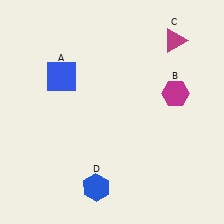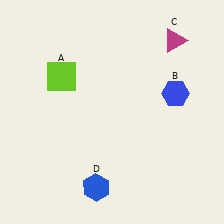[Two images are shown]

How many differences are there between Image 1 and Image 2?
There are 2 differences between the two images.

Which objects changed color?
A changed from blue to lime. B changed from magenta to blue.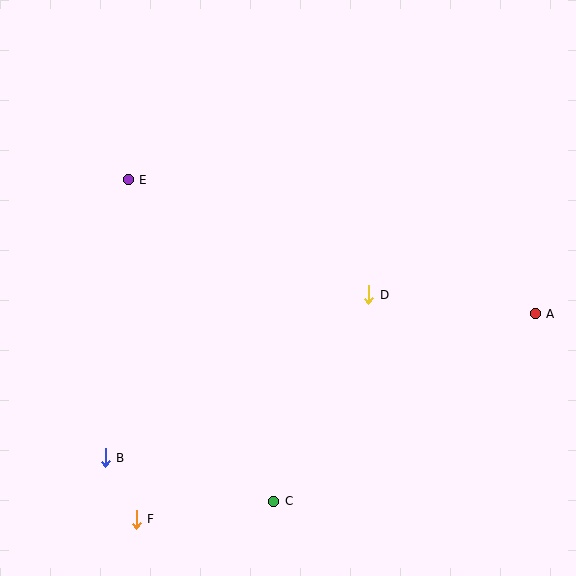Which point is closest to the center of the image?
Point D at (369, 295) is closest to the center.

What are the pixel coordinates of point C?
Point C is at (274, 501).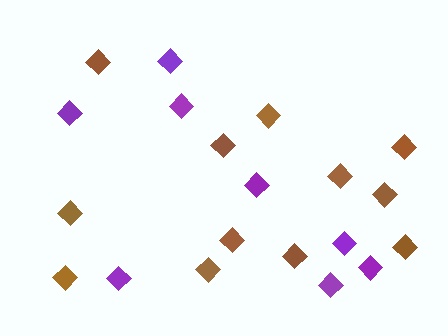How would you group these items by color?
There are 2 groups: one group of purple diamonds (8) and one group of brown diamonds (12).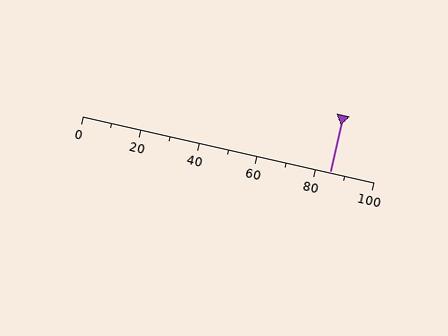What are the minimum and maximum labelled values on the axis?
The axis runs from 0 to 100.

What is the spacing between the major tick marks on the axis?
The major ticks are spaced 20 apart.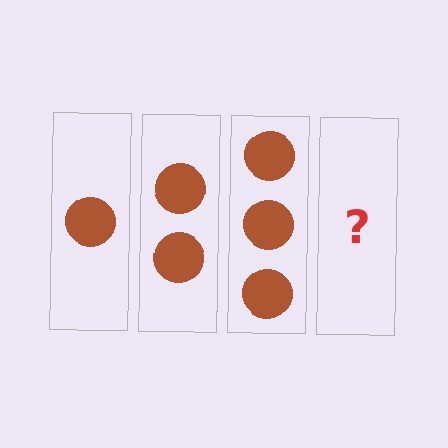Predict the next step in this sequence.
The next step is 4 circles.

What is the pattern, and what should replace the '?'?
The pattern is that each step adds one more circle. The '?' should be 4 circles.